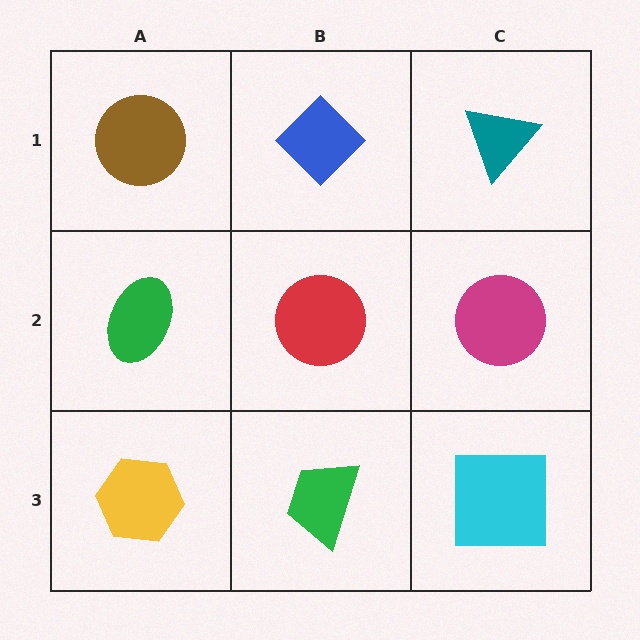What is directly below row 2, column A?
A yellow hexagon.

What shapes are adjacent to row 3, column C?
A magenta circle (row 2, column C), a green trapezoid (row 3, column B).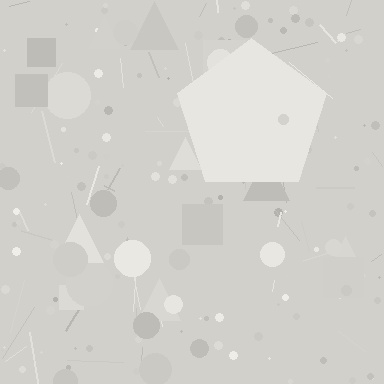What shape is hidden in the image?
A pentagon is hidden in the image.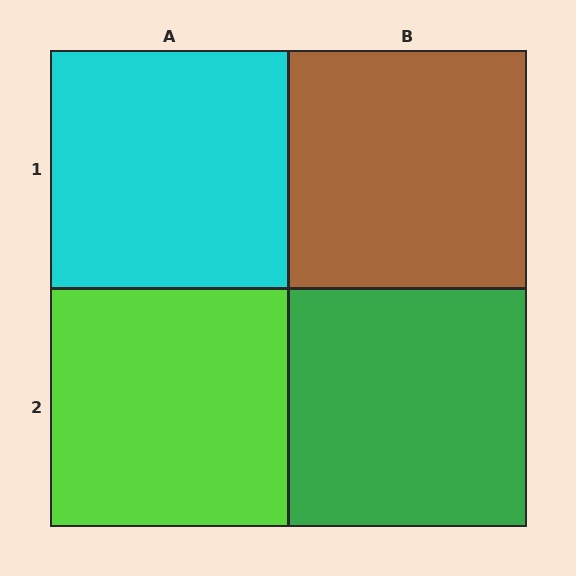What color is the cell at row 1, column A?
Cyan.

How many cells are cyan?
1 cell is cyan.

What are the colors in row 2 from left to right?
Lime, green.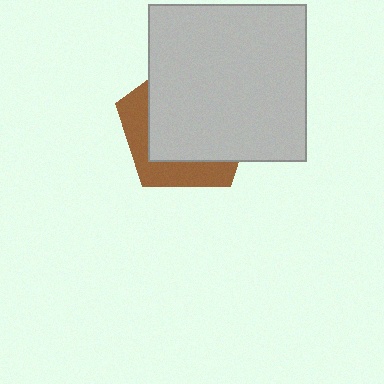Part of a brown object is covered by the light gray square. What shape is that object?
It is a pentagon.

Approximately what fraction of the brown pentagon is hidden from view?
Roughly 68% of the brown pentagon is hidden behind the light gray square.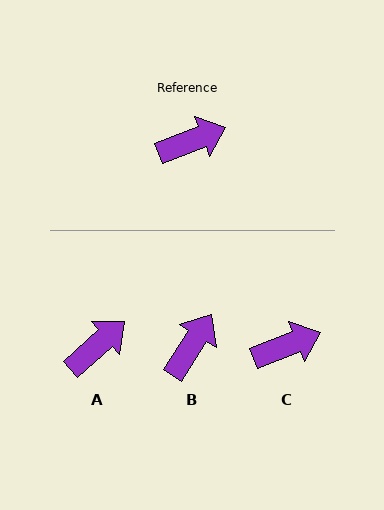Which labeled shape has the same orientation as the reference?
C.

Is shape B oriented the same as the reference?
No, it is off by about 36 degrees.